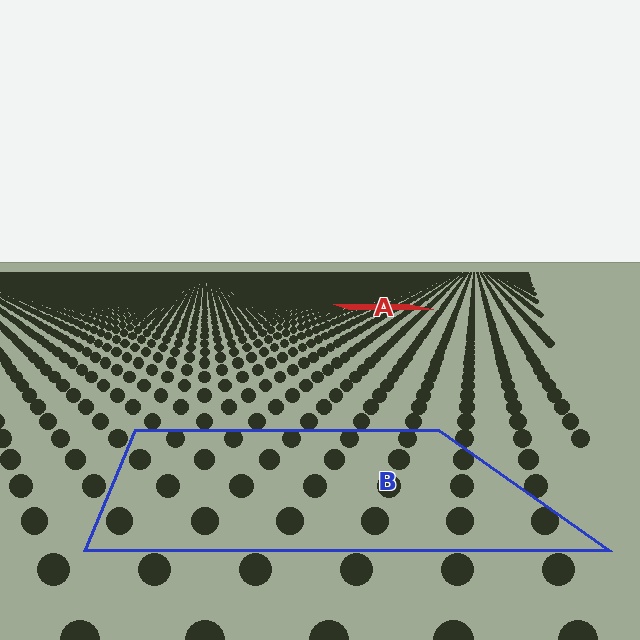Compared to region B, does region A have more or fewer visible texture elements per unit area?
Region A has more texture elements per unit area — they are packed more densely because it is farther away.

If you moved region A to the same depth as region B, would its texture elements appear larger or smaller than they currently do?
They would appear larger. At a closer depth, the same texture elements are projected at a bigger on-screen size.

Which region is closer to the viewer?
Region B is closer. The texture elements there are larger and more spread out.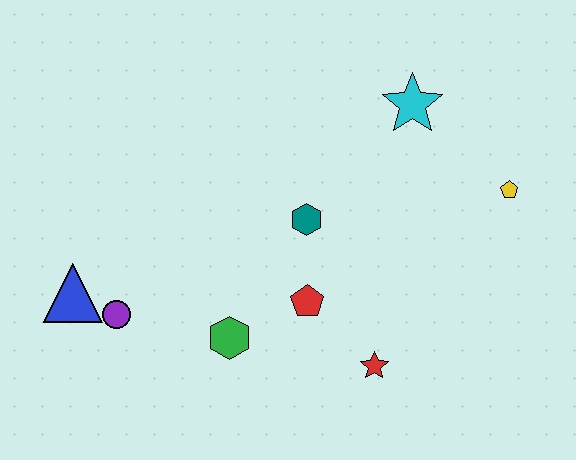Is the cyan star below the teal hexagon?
No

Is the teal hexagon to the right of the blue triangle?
Yes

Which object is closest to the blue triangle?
The purple circle is closest to the blue triangle.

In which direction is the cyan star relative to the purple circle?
The cyan star is to the right of the purple circle.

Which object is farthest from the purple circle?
The yellow pentagon is farthest from the purple circle.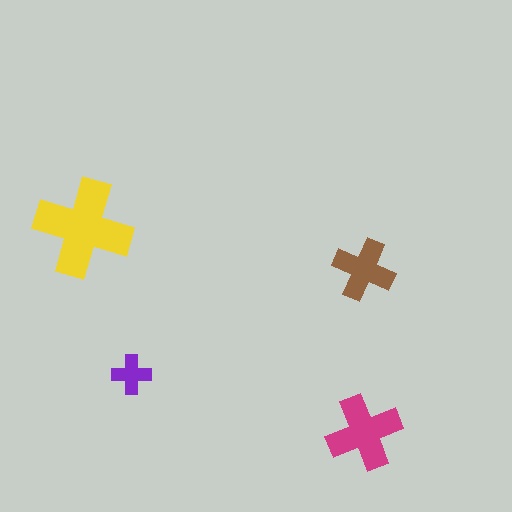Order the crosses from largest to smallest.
the yellow one, the magenta one, the brown one, the purple one.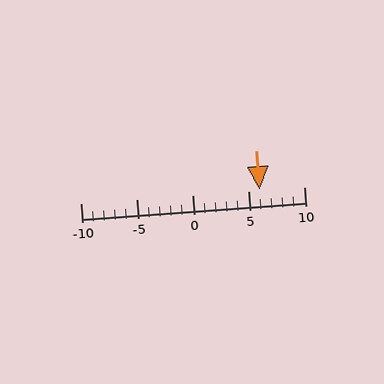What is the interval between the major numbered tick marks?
The major tick marks are spaced 5 units apart.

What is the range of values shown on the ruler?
The ruler shows values from -10 to 10.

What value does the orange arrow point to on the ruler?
The orange arrow points to approximately 6.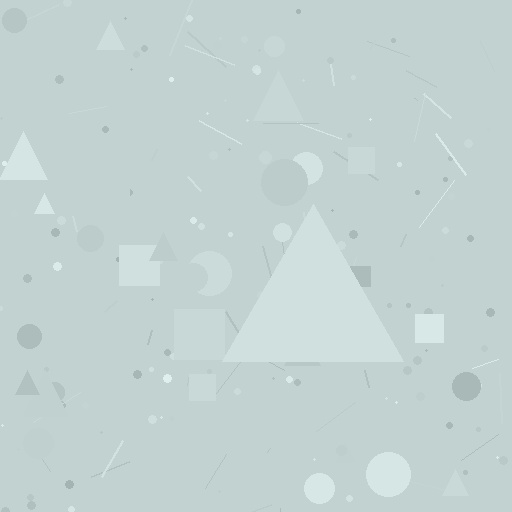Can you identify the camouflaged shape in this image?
The camouflaged shape is a triangle.